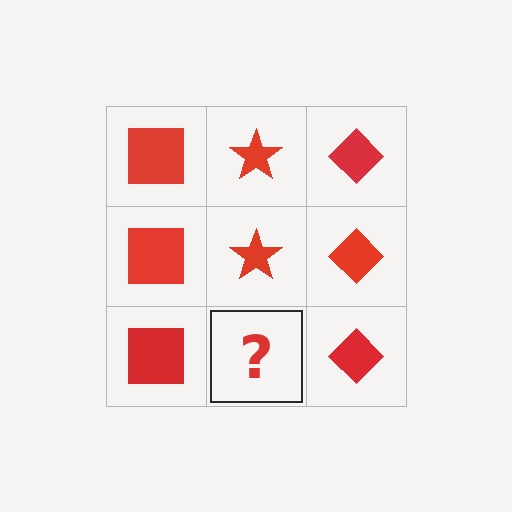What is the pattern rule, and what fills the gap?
The rule is that each column has a consistent shape. The gap should be filled with a red star.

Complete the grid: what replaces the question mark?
The question mark should be replaced with a red star.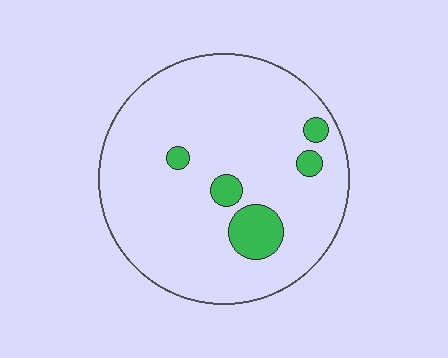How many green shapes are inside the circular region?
5.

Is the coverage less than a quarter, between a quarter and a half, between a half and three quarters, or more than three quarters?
Less than a quarter.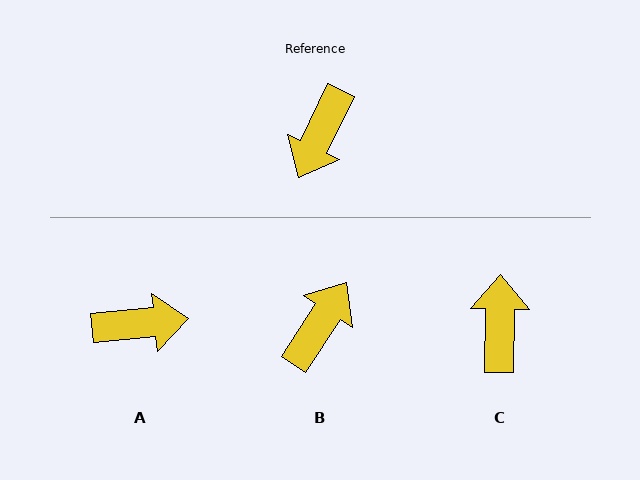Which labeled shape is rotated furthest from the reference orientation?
B, about 173 degrees away.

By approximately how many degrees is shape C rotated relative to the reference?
Approximately 155 degrees clockwise.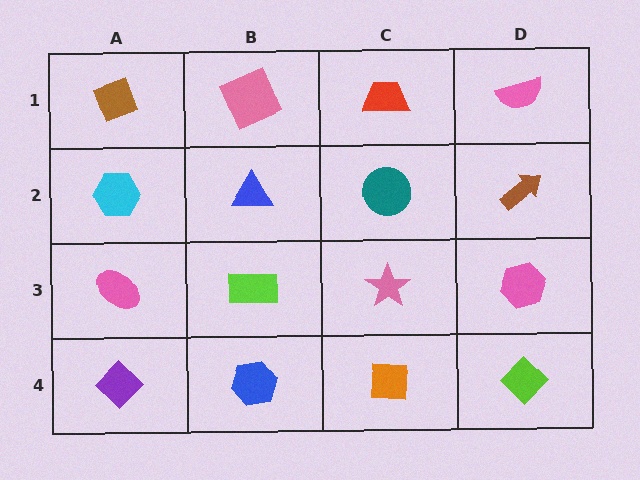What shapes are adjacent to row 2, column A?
A brown diamond (row 1, column A), a pink ellipse (row 3, column A), a blue triangle (row 2, column B).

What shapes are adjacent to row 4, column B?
A lime rectangle (row 3, column B), a purple diamond (row 4, column A), an orange square (row 4, column C).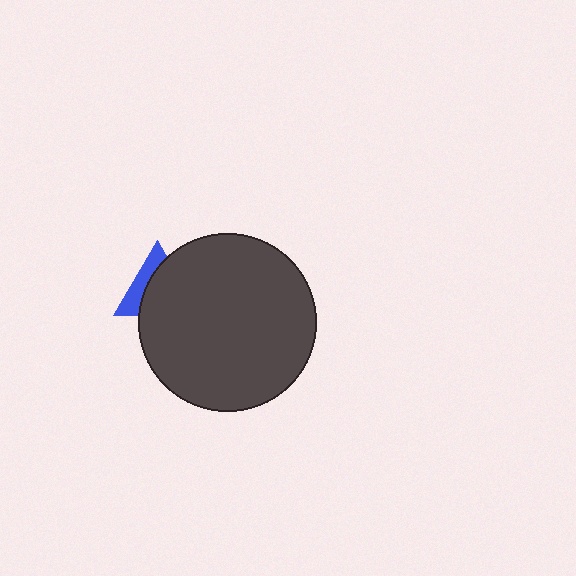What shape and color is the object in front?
The object in front is a dark gray circle.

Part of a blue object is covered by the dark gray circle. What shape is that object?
It is a triangle.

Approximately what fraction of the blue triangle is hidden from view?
Roughly 63% of the blue triangle is hidden behind the dark gray circle.